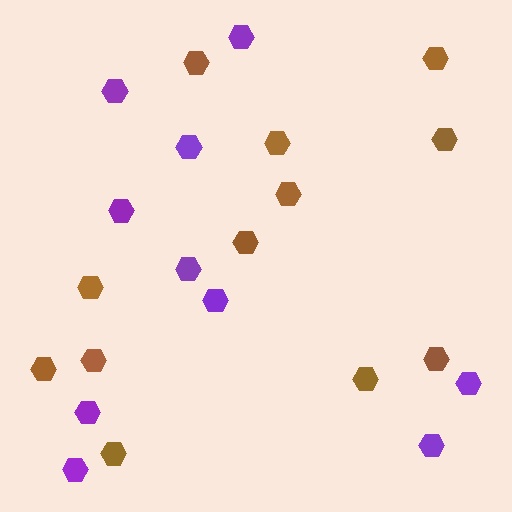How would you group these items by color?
There are 2 groups: one group of purple hexagons (10) and one group of brown hexagons (12).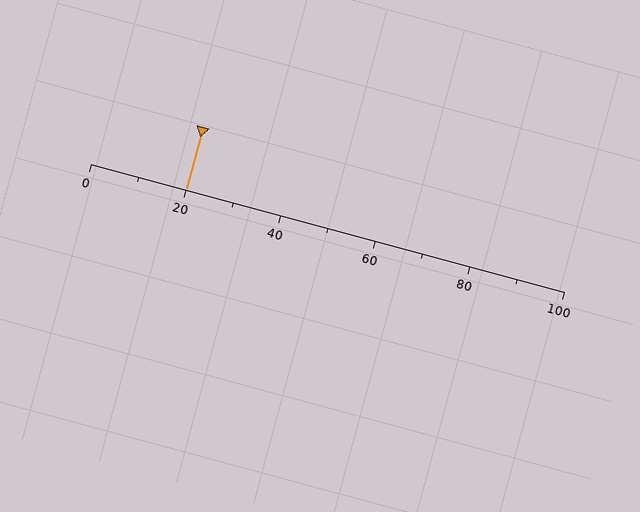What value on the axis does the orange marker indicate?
The marker indicates approximately 20.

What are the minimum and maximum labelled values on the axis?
The axis runs from 0 to 100.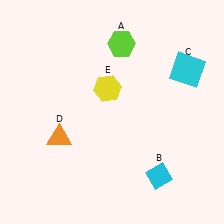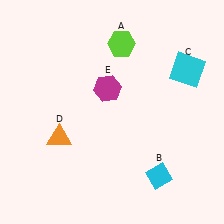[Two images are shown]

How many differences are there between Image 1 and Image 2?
There is 1 difference between the two images.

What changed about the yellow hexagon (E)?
In Image 1, E is yellow. In Image 2, it changed to magenta.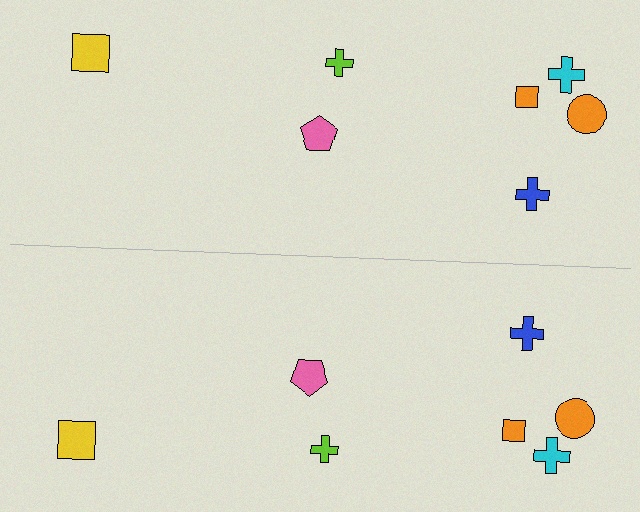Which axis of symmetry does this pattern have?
The pattern has a horizontal axis of symmetry running through the center of the image.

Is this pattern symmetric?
Yes, this pattern has bilateral (reflection) symmetry.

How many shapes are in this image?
There are 14 shapes in this image.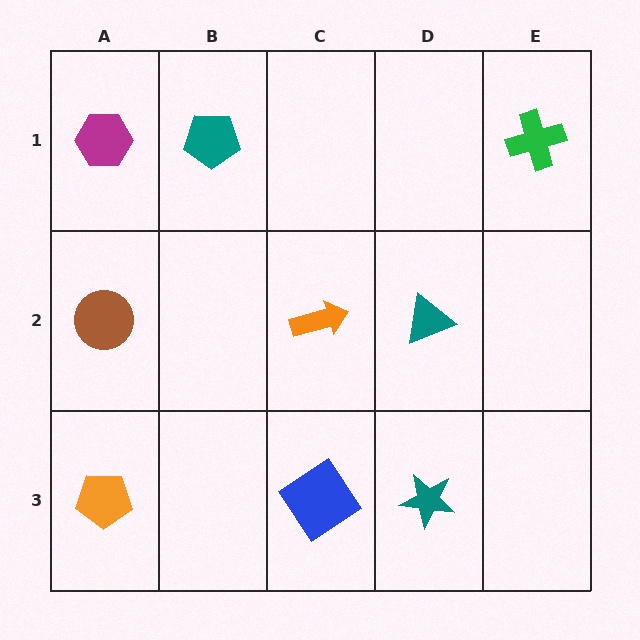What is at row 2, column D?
A teal triangle.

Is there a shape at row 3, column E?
No, that cell is empty.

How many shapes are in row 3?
3 shapes.